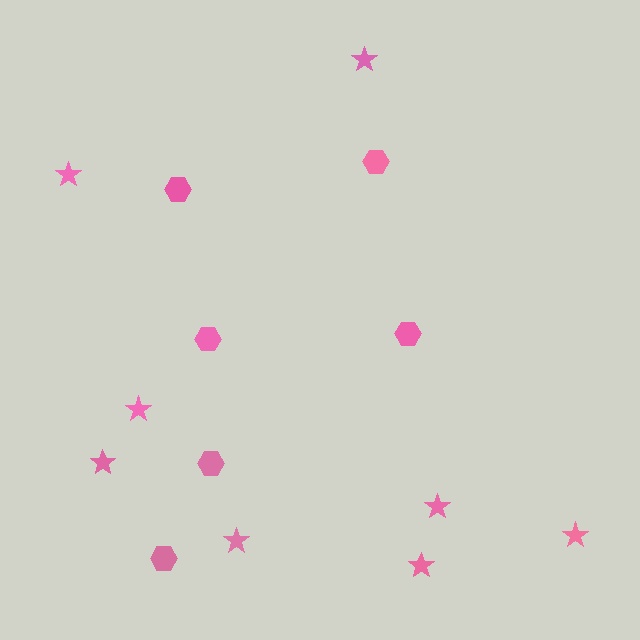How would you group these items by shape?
There are 2 groups: one group of hexagons (6) and one group of stars (8).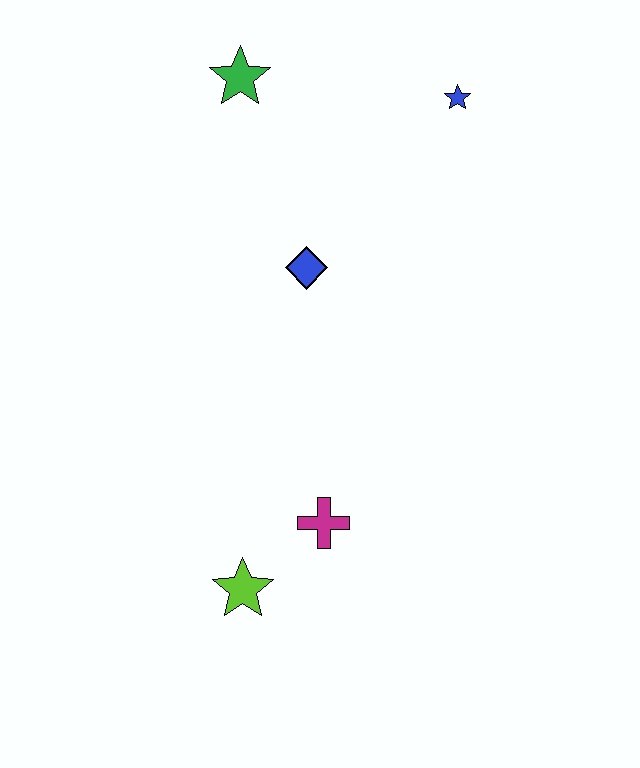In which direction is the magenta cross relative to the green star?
The magenta cross is below the green star.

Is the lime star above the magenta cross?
No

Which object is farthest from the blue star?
The lime star is farthest from the blue star.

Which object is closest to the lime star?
The magenta cross is closest to the lime star.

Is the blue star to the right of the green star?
Yes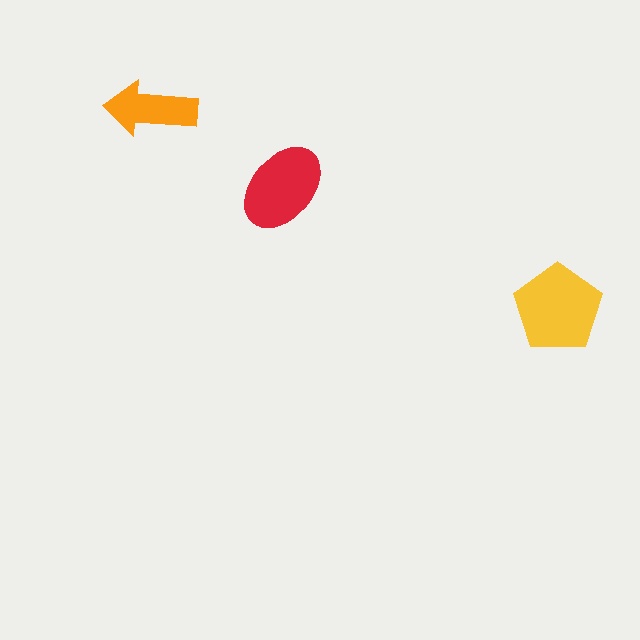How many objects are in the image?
There are 3 objects in the image.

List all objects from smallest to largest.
The orange arrow, the red ellipse, the yellow pentagon.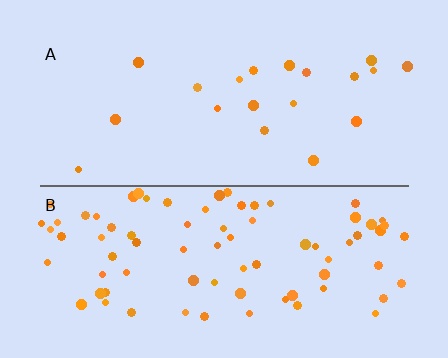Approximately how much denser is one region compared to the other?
Approximately 4.0× — region B over region A.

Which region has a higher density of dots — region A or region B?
B (the bottom).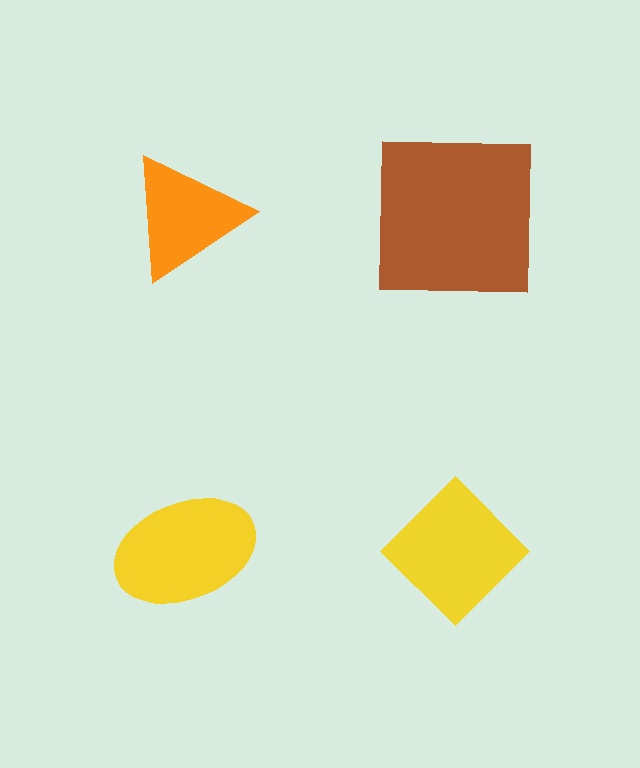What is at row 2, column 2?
A yellow diamond.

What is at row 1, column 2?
A brown square.